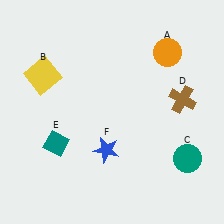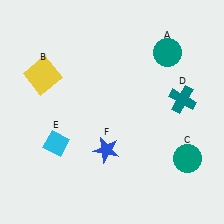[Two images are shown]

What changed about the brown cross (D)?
In Image 1, D is brown. In Image 2, it changed to teal.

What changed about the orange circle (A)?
In Image 1, A is orange. In Image 2, it changed to teal.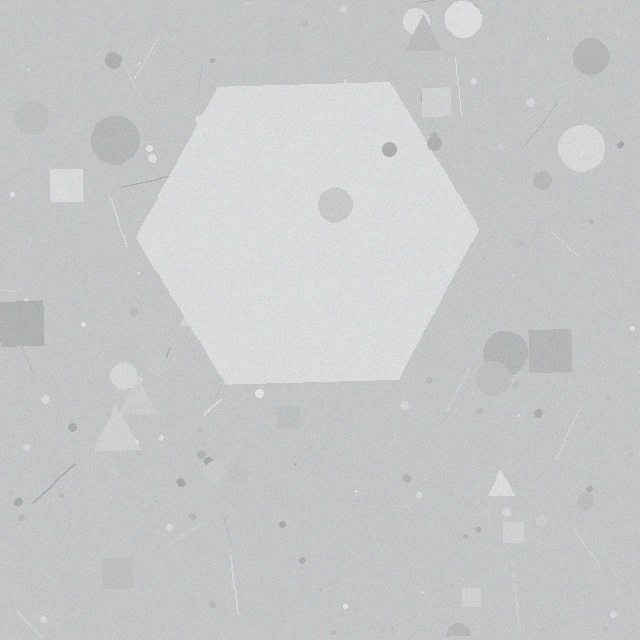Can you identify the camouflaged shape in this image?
The camouflaged shape is a hexagon.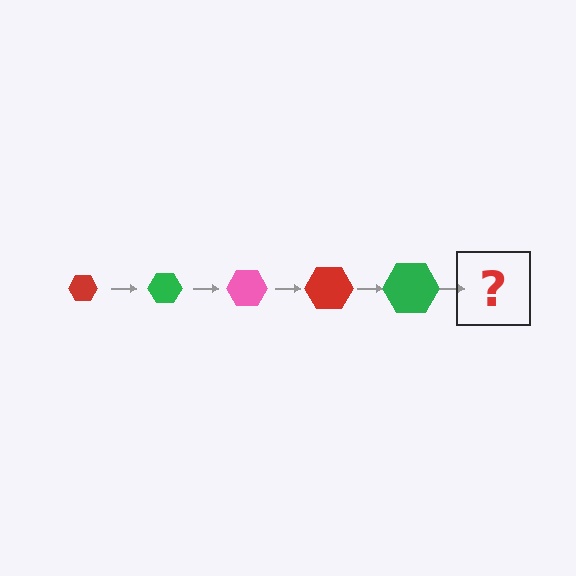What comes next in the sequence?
The next element should be a pink hexagon, larger than the previous one.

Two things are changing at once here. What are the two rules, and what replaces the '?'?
The two rules are that the hexagon grows larger each step and the color cycles through red, green, and pink. The '?' should be a pink hexagon, larger than the previous one.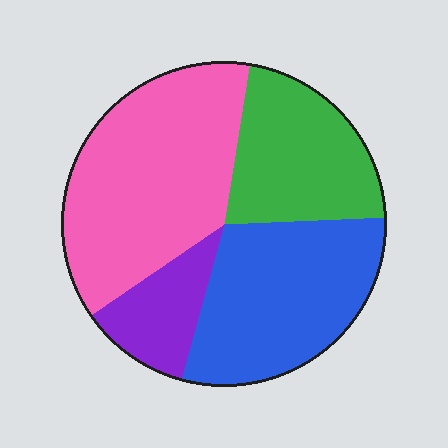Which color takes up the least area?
Purple, at roughly 10%.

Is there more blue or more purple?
Blue.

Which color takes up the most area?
Pink, at roughly 35%.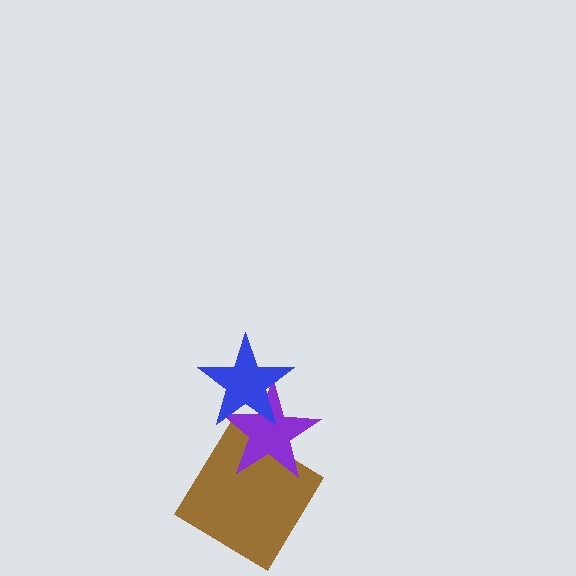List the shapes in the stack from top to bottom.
From top to bottom: the blue star, the purple star, the brown diamond.